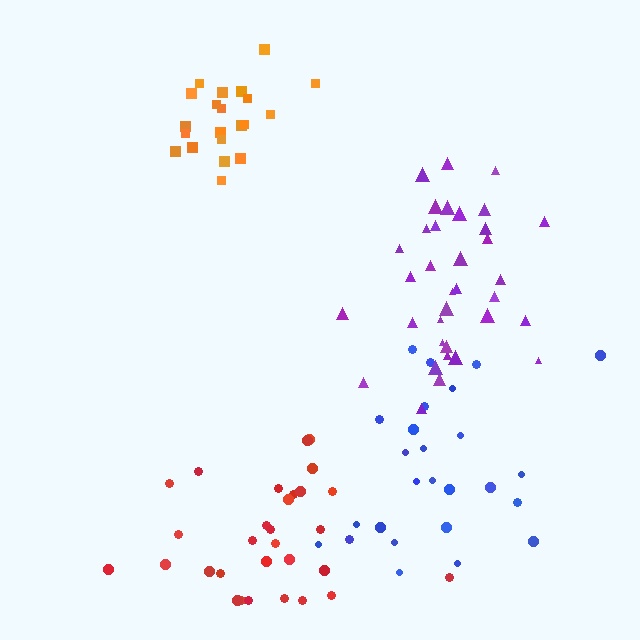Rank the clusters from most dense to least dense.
orange, purple, red, blue.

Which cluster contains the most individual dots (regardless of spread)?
Purple (35).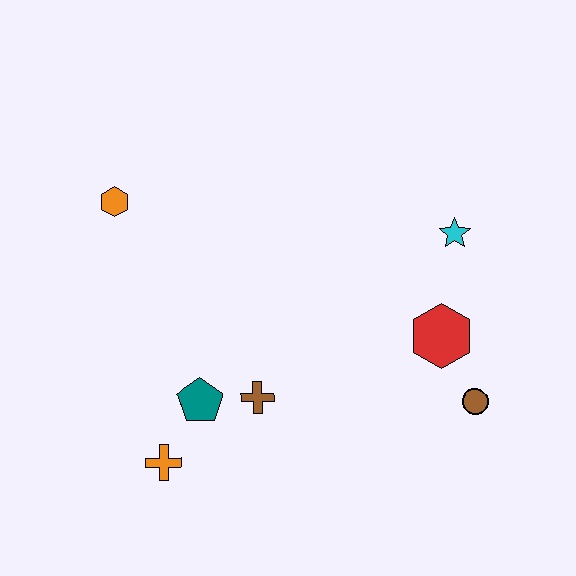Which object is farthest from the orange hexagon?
The brown circle is farthest from the orange hexagon.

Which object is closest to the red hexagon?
The brown circle is closest to the red hexagon.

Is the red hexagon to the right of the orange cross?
Yes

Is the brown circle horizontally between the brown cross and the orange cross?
No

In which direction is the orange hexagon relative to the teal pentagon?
The orange hexagon is above the teal pentagon.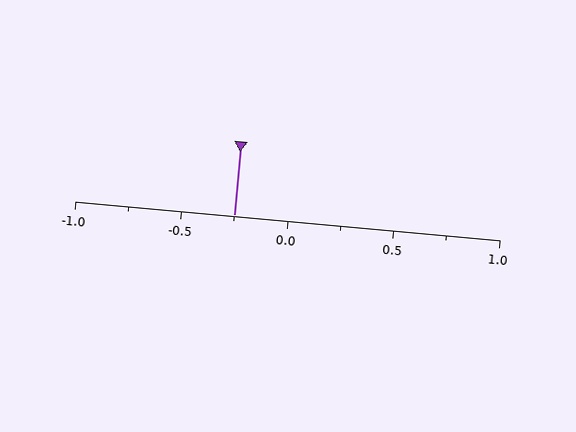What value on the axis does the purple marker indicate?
The marker indicates approximately -0.25.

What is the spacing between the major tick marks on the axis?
The major ticks are spaced 0.5 apart.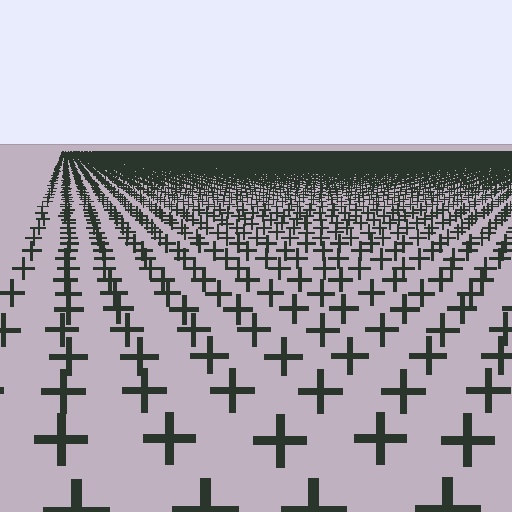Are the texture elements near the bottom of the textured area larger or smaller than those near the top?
Larger. Near the bottom, elements are closer to the viewer and appear at a bigger on-screen size.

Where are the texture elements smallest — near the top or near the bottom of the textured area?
Near the top.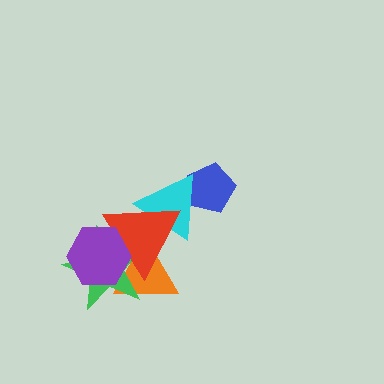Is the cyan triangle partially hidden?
Yes, it is partially covered by another shape.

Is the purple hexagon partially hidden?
No, no other shape covers it.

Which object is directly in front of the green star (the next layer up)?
The red triangle is directly in front of the green star.